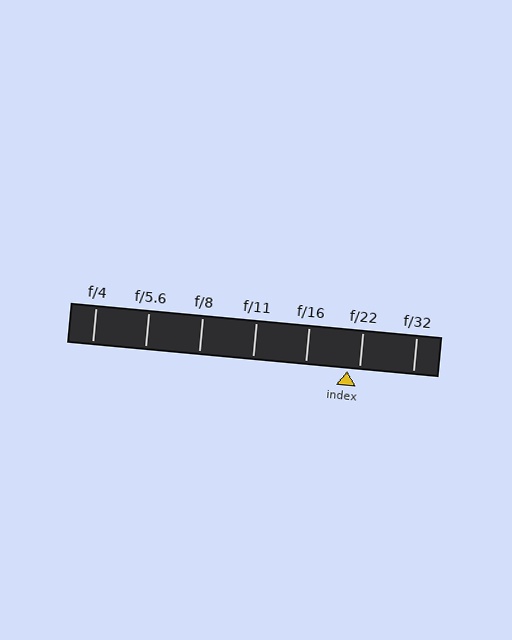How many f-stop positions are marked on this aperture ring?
There are 7 f-stop positions marked.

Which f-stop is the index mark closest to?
The index mark is closest to f/22.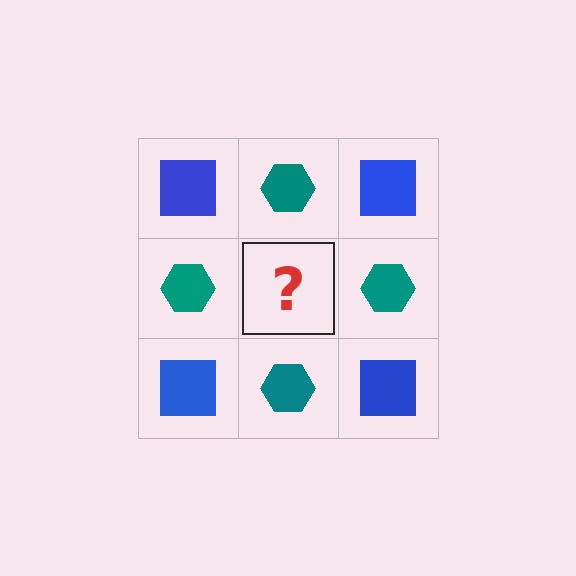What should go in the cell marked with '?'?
The missing cell should contain a blue square.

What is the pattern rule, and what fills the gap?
The rule is that it alternates blue square and teal hexagon in a checkerboard pattern. The gap should be filled with a blue square.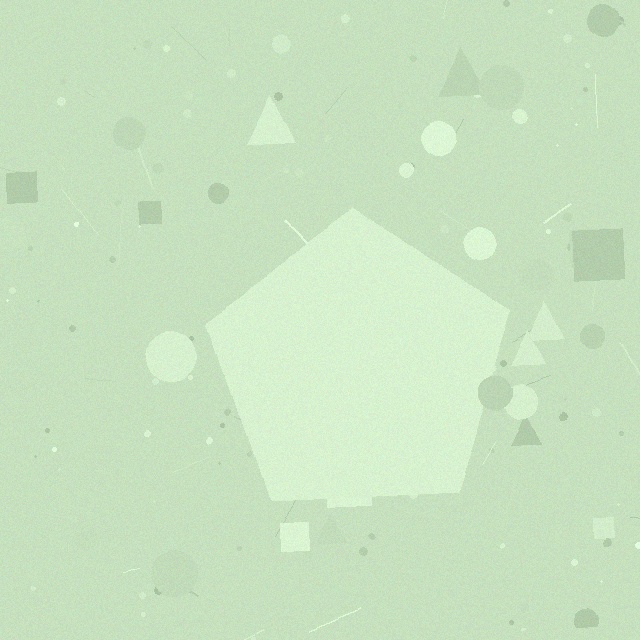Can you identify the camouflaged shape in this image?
The camouflaged shape is a pentagon.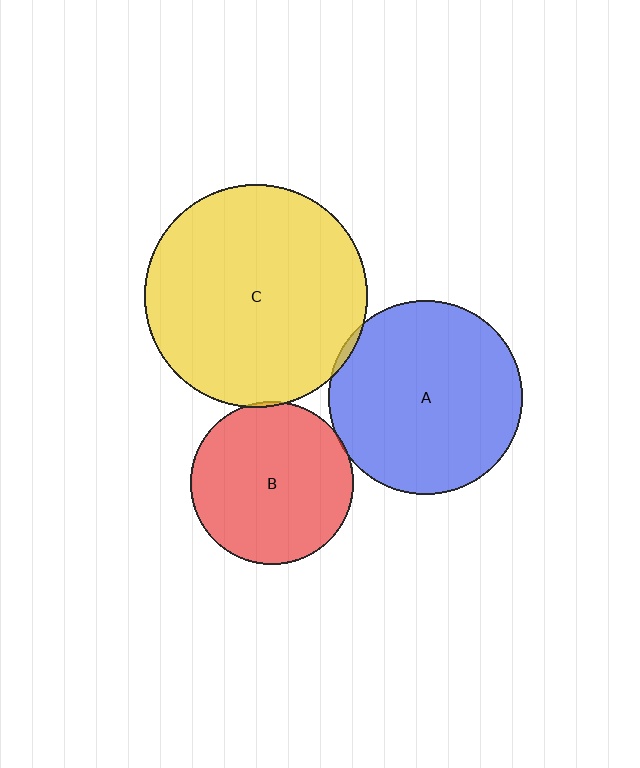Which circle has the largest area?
Circle C (yellow).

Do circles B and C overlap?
Yes.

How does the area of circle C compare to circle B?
Approximately 1.9 times.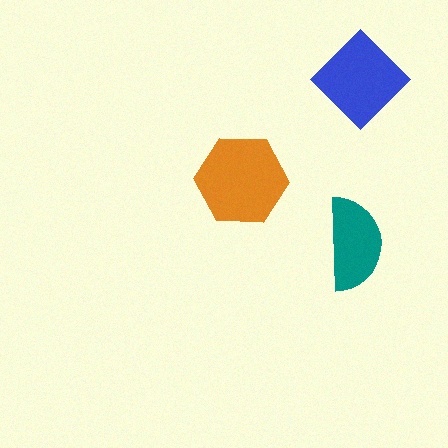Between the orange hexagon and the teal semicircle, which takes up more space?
The orange hexagon.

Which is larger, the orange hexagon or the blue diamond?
The orange hexagon.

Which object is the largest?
The orange hexagon.